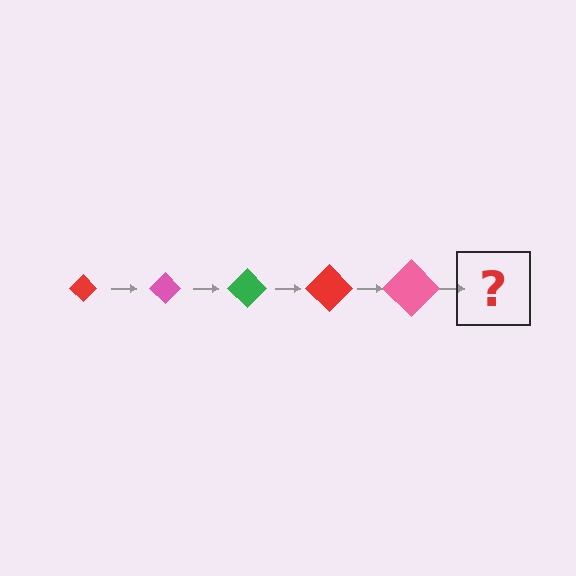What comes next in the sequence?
The next element should be a green diamond, larger than the previous one.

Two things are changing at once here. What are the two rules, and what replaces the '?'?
The two rules are that the diamond grows larger each step and the color cycles through red, pink, and green. The '?' should be a green diamond, larger than the previous one.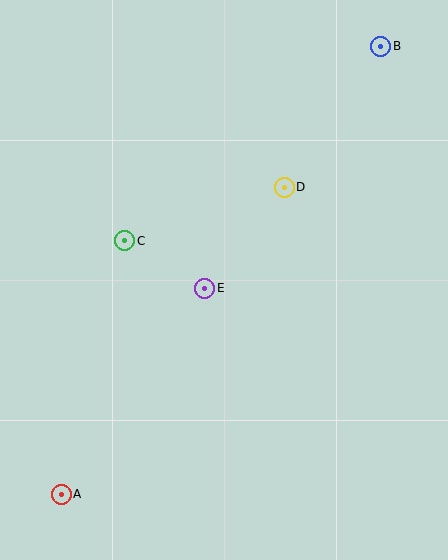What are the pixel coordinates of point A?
Point A is at (61, 494).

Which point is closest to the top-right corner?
Point B is closest to the top-right corner.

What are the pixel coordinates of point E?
Point E is at (205, 288).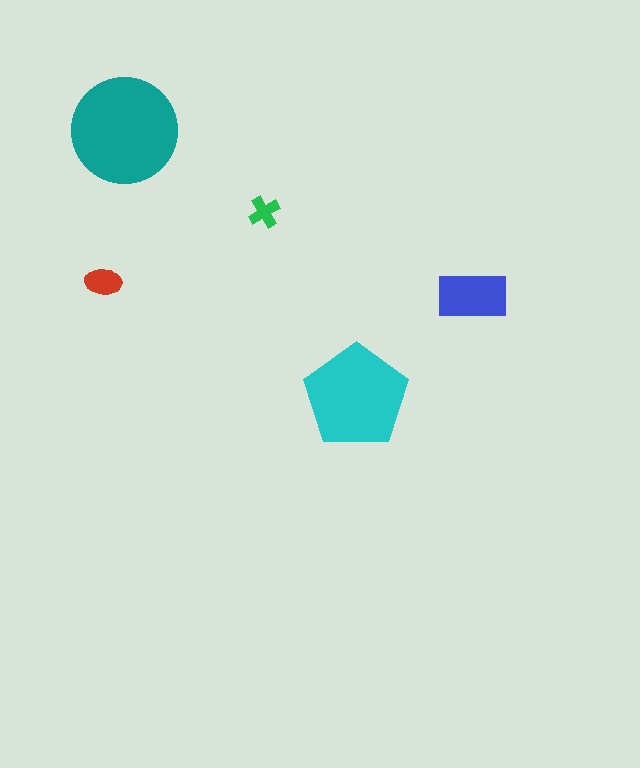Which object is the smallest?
The green cross.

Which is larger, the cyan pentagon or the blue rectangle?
The cyan pentagon.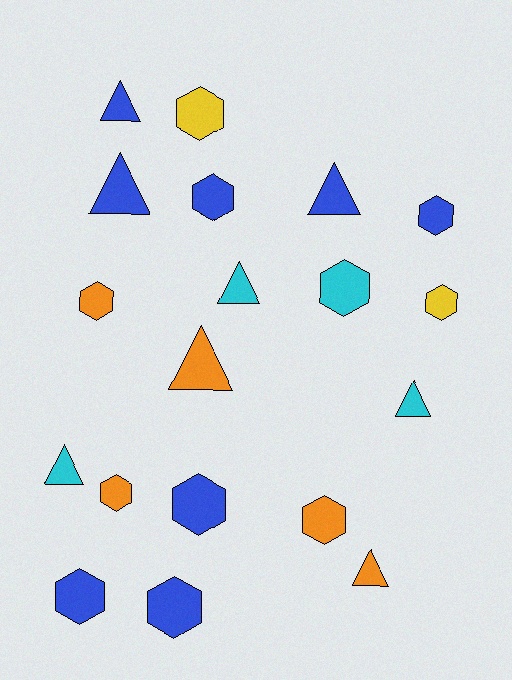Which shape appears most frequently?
Hexagon, with 11 objects.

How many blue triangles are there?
There are 3 blue triangles.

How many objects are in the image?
There are 19 objects.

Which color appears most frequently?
Blue, with 8 objects.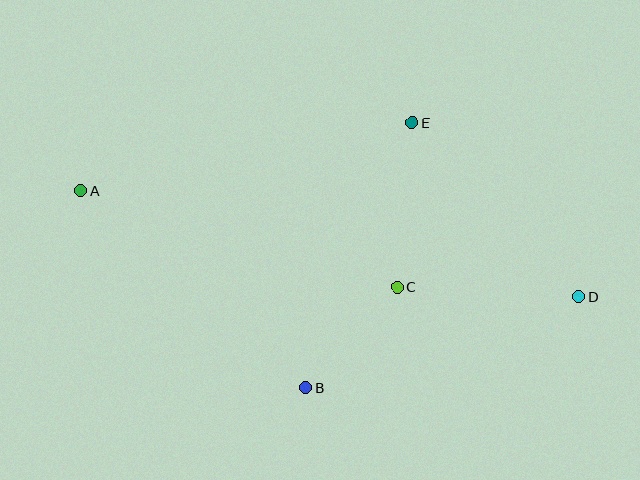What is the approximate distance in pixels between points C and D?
The distance between C and D is approximately 182 pixels.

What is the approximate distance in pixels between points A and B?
The distance between A and B is approximately 299 pixels.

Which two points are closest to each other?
Points B and C are closest to each other.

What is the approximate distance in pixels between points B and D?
The distance between B and D is approximately 287 pixels.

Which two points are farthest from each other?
Points A and D are farthest from each other.